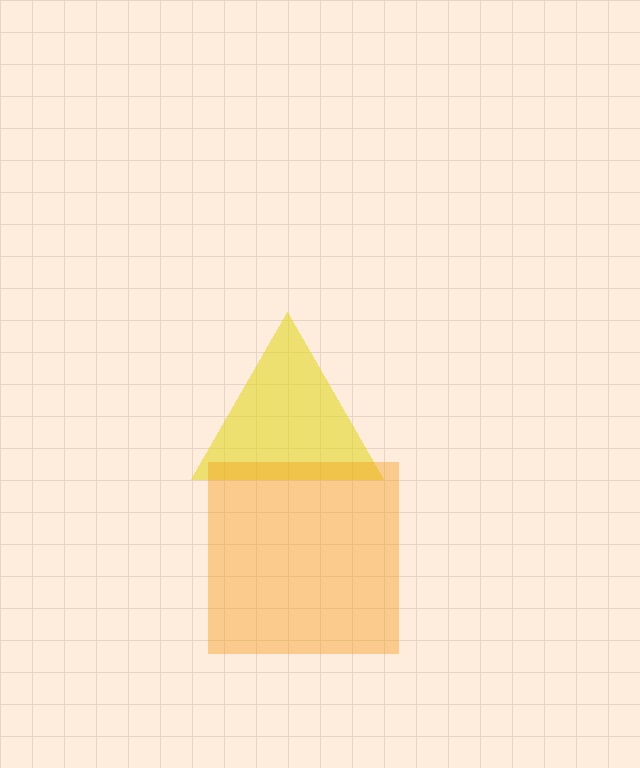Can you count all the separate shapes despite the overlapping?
Yes, there are 2 separate shapes.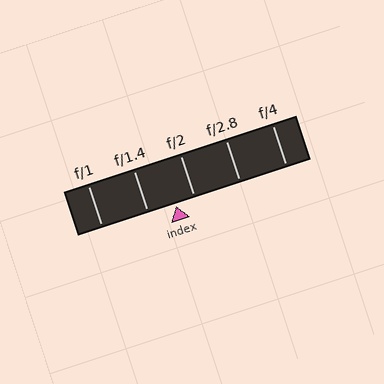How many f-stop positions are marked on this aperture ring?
There are 5 f-stop positions marked.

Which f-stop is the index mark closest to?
The index mark is closest to f/2.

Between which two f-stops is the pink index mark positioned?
The index mark is between f/1.4 and f/2.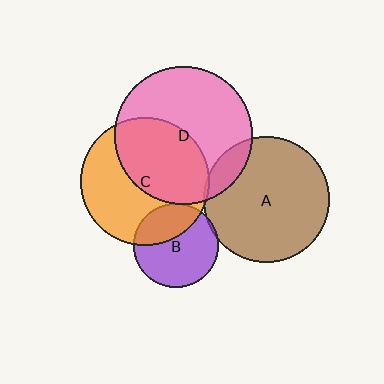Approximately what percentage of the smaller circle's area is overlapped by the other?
Approximately 5%.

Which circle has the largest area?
Circle D (pink).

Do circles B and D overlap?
Yes.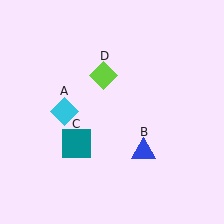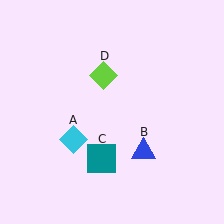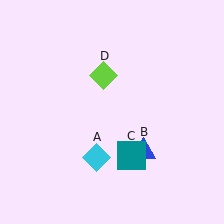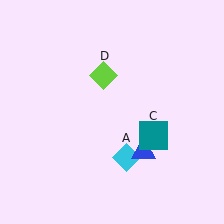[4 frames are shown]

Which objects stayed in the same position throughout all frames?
Blue triangle (object B) and lime diamond (object D) remained stationary.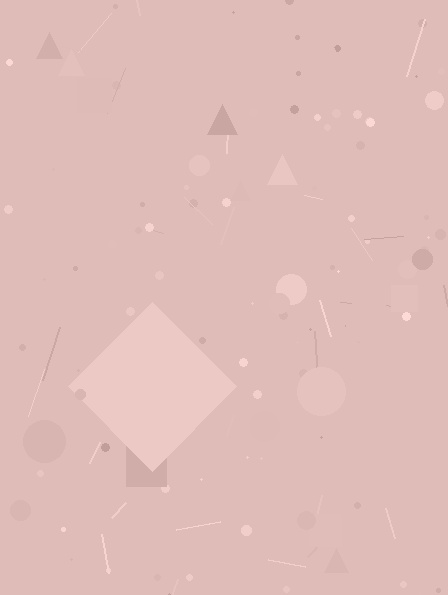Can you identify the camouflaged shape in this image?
The camouflaged shape is a diamond.